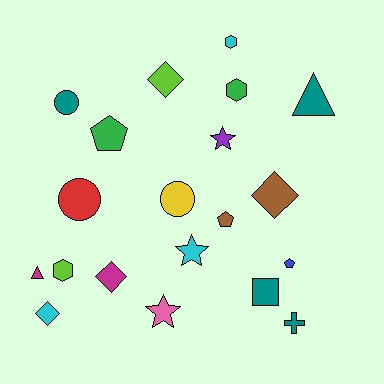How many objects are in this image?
There are 20 objects.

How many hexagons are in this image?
There are 3 hexagons.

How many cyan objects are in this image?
There are 3 cyan objects.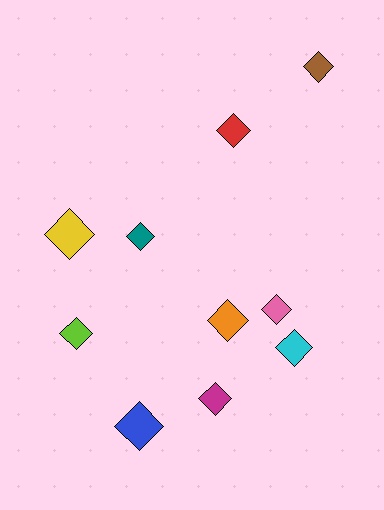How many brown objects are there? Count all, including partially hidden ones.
There is 1 brown object.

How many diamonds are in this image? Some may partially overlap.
There are 10 diamonds.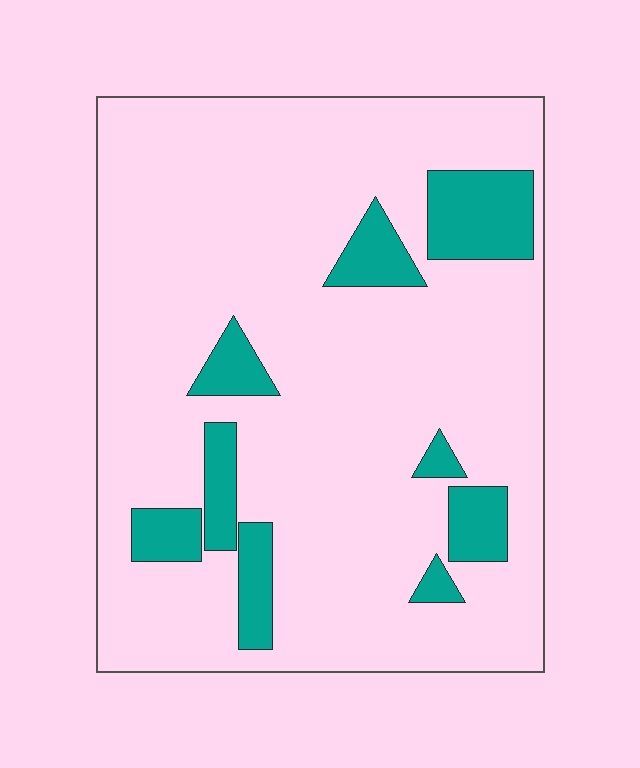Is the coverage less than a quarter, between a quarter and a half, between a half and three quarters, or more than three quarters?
Less than a quarter.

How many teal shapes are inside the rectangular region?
9.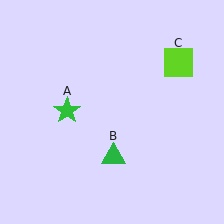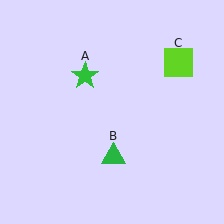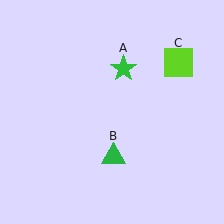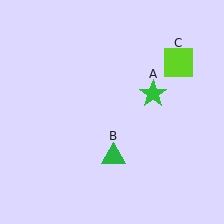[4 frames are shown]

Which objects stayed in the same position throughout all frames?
Green triangle (object B) and lime square (object C) remained stationary.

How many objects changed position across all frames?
1 object changed position: green star (object A).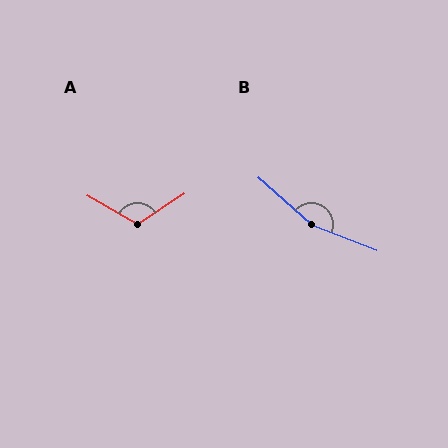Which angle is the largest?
B, at approximately 160 degrees.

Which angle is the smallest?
A, at approximately 117 degrees.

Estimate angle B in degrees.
Approximately 160 degrees.